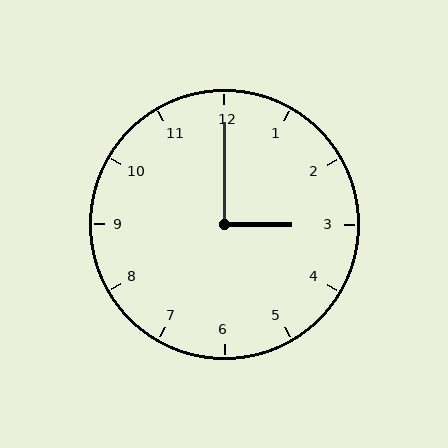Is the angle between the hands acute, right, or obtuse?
It is right.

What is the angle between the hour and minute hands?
Approximately 90 degrees.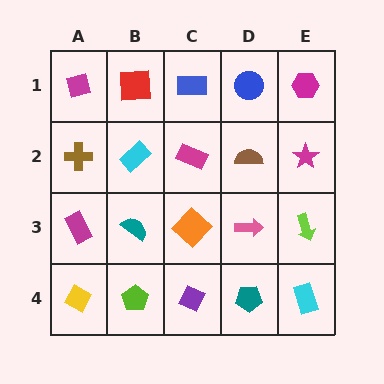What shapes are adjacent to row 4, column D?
A pink arrow (row 3, column D), a purple diamond (row 4, column C), a cyan rectangle (row 4, column E).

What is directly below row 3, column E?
A cyan rectangle.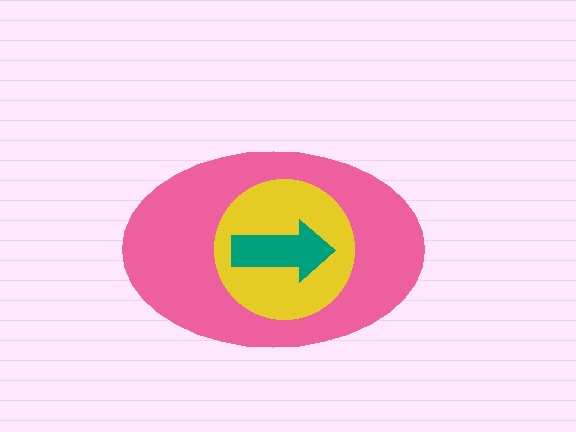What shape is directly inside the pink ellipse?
The yellow circle.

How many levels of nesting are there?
3.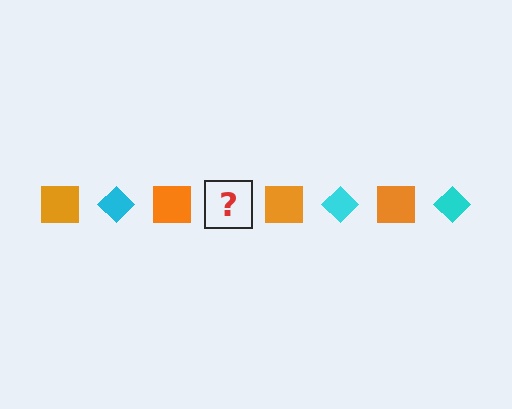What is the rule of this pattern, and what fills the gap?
The rule is that the pattern alternates between orange square and cyan diamond. The gap should be filled with a cyan diamond.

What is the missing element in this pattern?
The missing element is a cyan diamond.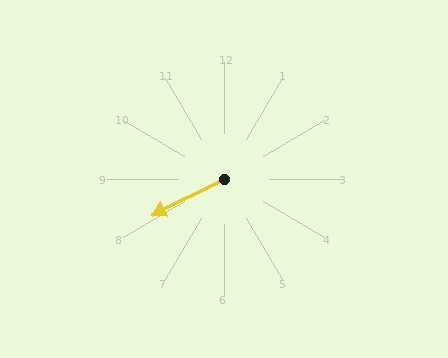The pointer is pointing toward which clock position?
Roughly 8 o'clock.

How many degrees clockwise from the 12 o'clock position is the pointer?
Approximately 244 degrees.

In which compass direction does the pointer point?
Southwest.